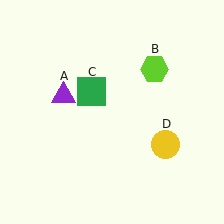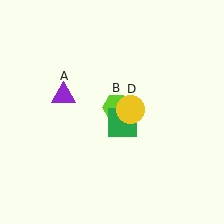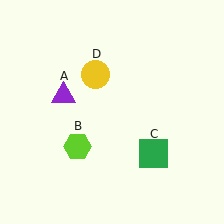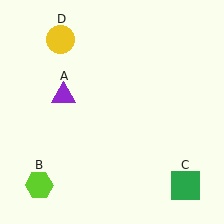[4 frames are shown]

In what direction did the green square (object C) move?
The green square (object C) moved down and to the right.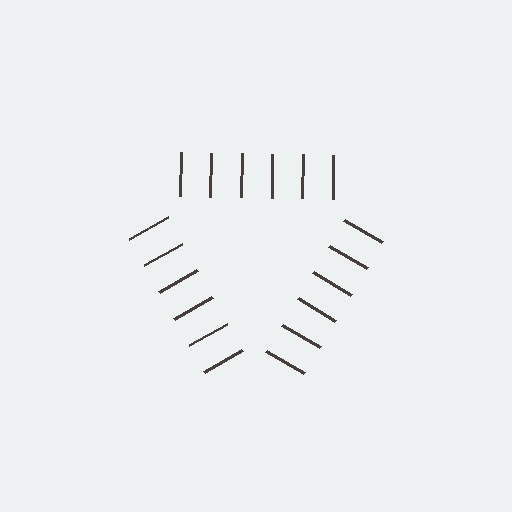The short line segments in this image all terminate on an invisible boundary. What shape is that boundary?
An illusory triangle — the line segments terminate on its edges but no continuous stroke is drawn.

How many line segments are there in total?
18 — 6 along each of the 3 edges.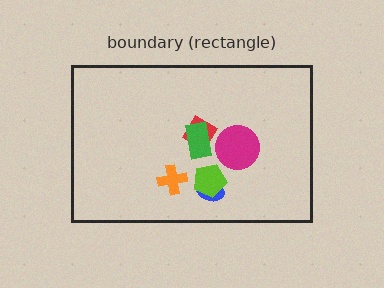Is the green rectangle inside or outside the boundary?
Inside.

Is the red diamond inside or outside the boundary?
Inside.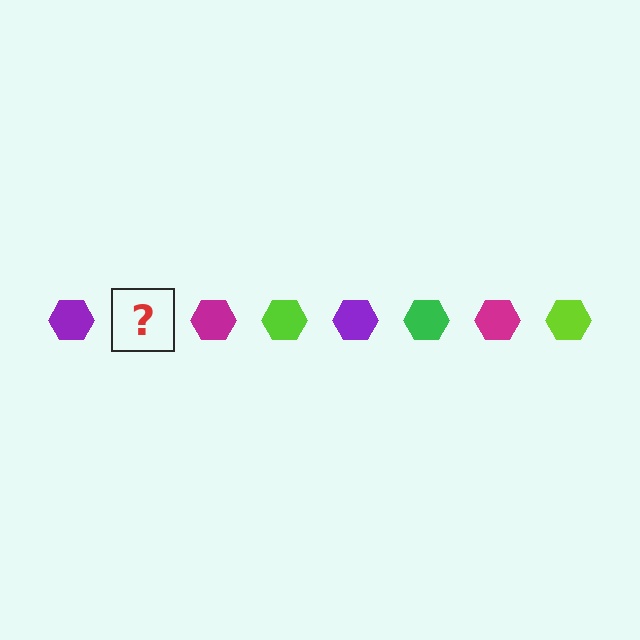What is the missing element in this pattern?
The missing element is a green hexagon.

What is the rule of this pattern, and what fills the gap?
The rule is that the pattern cycles through purple, green, magenta, lime hexagons. The gap should be filled with a green hexagon.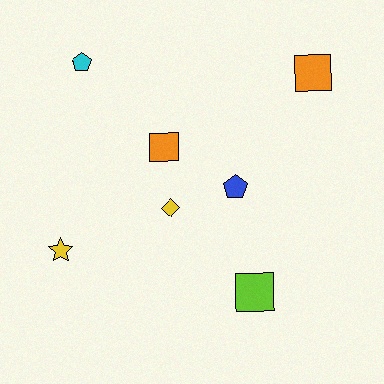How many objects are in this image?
There are 7 objects.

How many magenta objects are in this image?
There are no magenta objects.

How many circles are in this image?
There are no circles.